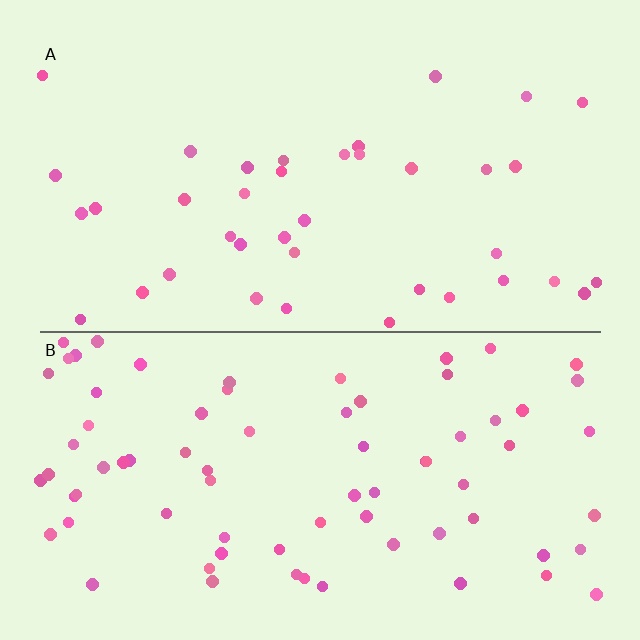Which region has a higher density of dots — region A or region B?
B (the bottom).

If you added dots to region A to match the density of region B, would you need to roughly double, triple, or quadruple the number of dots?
Approximately double.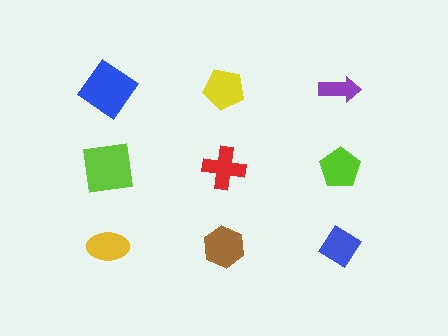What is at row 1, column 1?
A blue diamond.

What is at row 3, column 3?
A blue diamond.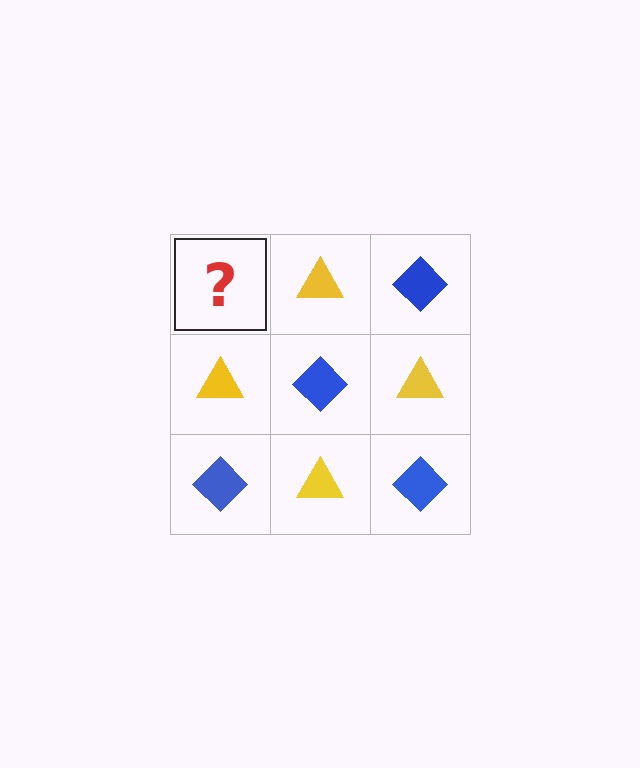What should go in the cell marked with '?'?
The missing cell should contain a blue diamond.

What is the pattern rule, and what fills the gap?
The rule is that it alternates blue diamond and yellow triangle in a checkerboard pattern. The gap should be filled with a blue diamond.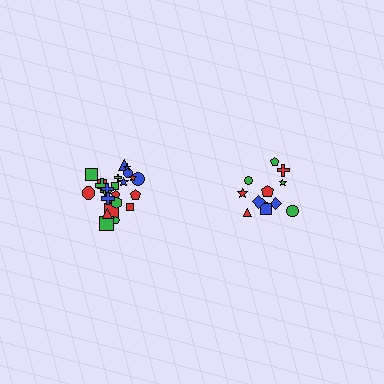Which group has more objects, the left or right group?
The left group.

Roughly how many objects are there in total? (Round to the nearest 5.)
Roughly 35 objects in total.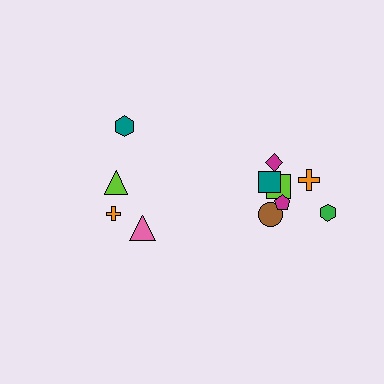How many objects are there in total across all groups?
There are 11 objects.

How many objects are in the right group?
There are 7 objects.